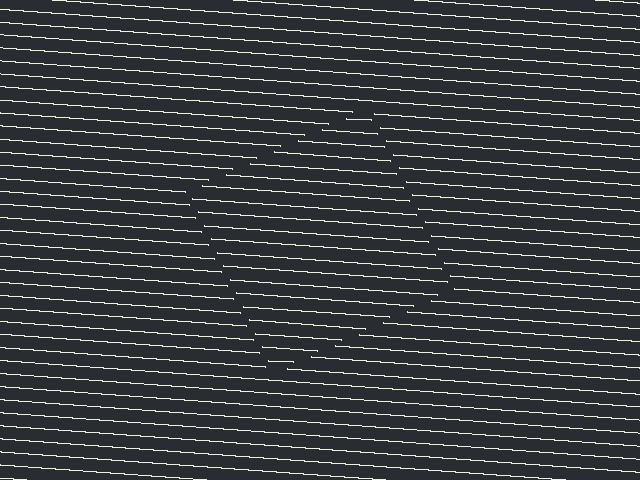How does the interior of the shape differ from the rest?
The interior of the shape contains the same grating, shifted by half a period — the contour is defined by the phase discontinuity where line-ends from the inner and outer gratings abut.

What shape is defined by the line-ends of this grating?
An illusory square. The interior of the shape contains the same grating, shifted by half a period — the contour is defined by the phase discontinuity where line-ends from the inner and outer gratings abut.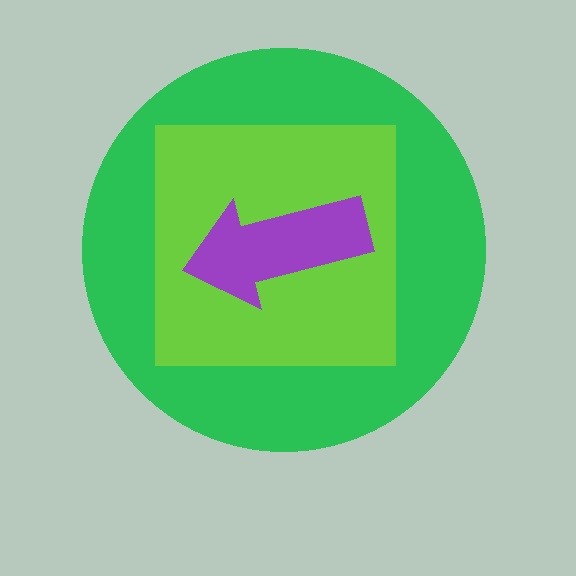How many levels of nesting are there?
3.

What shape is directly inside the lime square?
The purple arrow.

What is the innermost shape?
The purple arrow.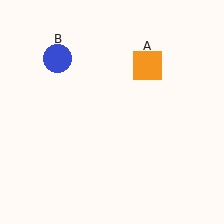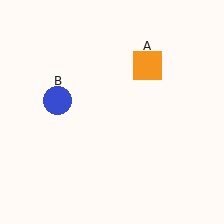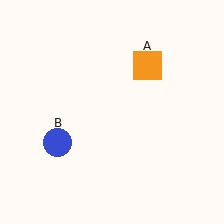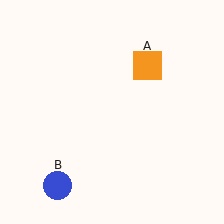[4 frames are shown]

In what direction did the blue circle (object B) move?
The blue circle (object B) moved down.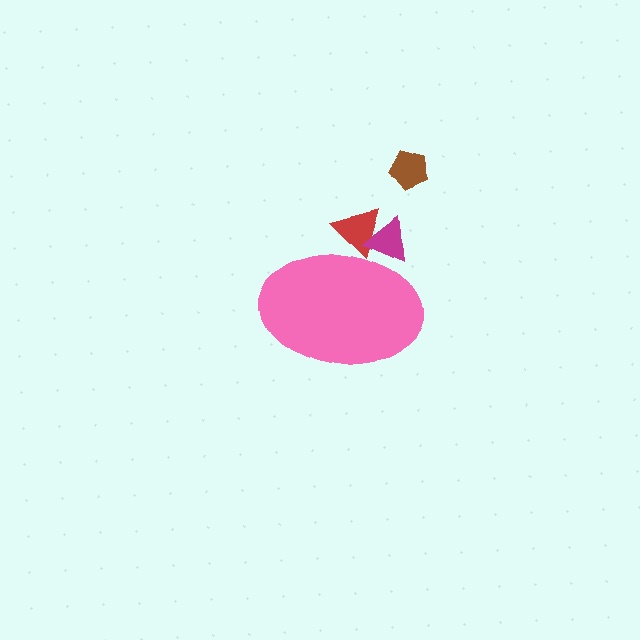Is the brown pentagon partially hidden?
No, the brown pentagon is fully visible.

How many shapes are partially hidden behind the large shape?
2 shapes are partially hidden.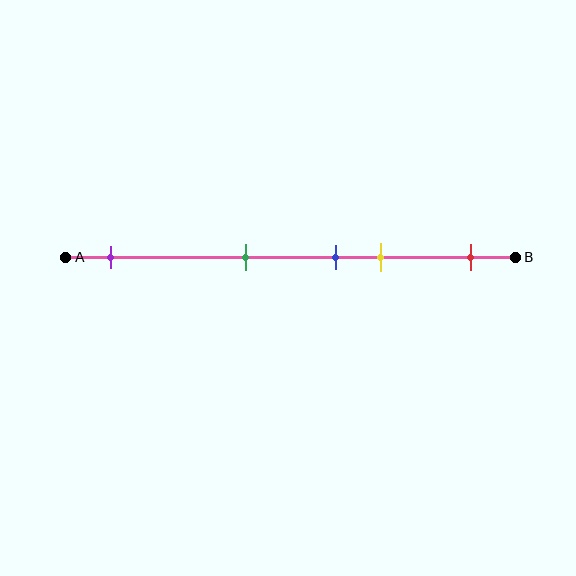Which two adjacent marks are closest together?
The blue and yellow marks are the closest adjacent pair.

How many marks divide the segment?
There are 5 marks dividing the segment.